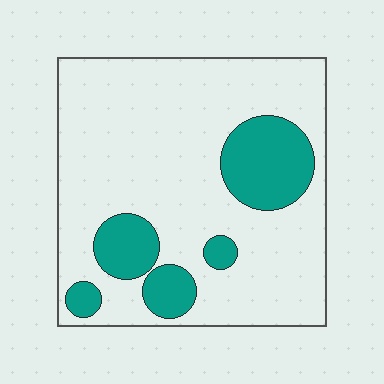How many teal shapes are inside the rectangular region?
5.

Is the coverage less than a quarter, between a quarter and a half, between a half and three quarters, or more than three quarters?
Less than a quarter.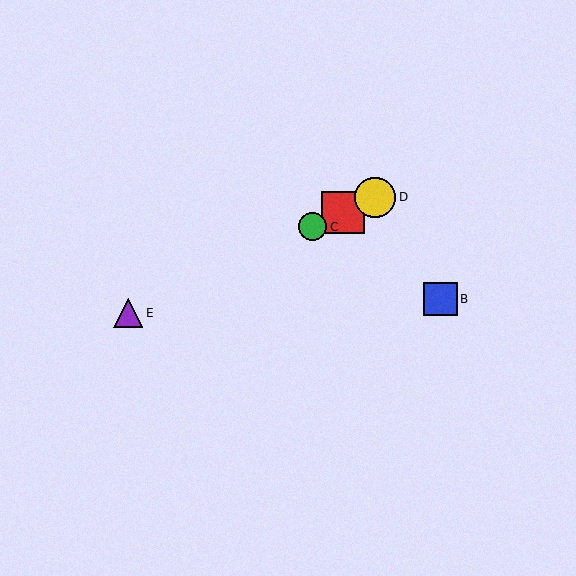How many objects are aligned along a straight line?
4 objects (A, C, D, E) are aligned along a straight line.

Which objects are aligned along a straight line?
Objects A, C, D, E are aligned along a straight line.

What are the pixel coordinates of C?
Object C is at (313, 227).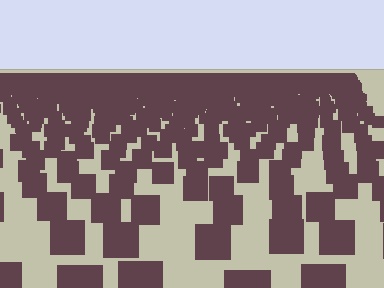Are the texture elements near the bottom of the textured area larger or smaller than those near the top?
Larger. Near the bottom, elements are closer to the viewer and appear at a bigger on-screen size.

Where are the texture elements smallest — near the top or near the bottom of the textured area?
Near the top.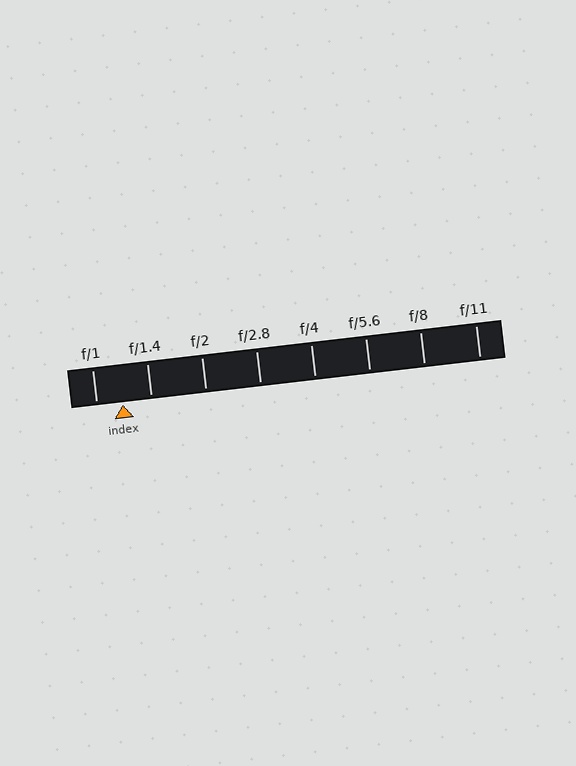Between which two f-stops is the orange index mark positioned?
The index mark is between f/1 and f/1.4.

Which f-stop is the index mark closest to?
The index mark is closest to f/1.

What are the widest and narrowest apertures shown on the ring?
The widest aperture shown is f/1 and the narrowest is f/11.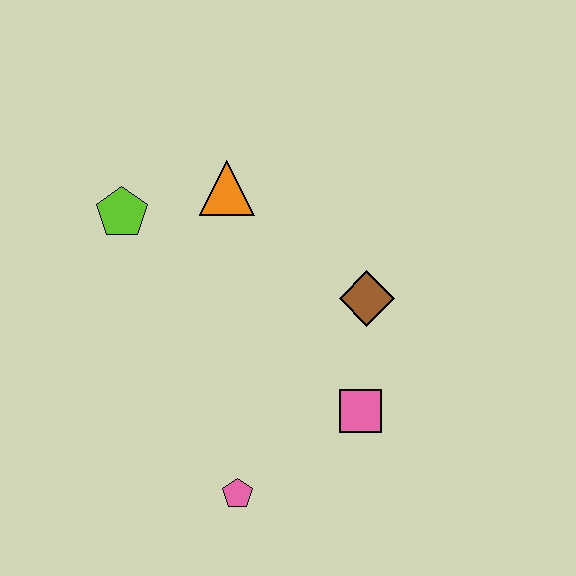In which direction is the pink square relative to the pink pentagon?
The pink square is to the right of the pink pentagon.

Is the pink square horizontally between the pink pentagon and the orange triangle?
No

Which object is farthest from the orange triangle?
The pink pentagon is farthest from the orange triangle.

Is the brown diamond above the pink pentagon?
Yes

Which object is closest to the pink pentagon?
The pink square is closest to the pink pentagon.